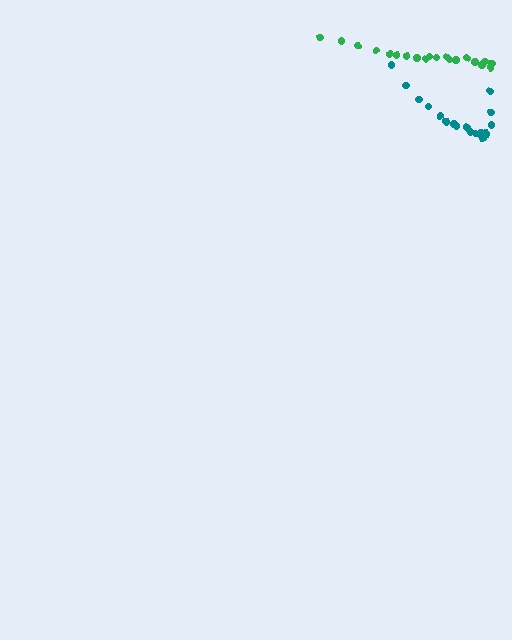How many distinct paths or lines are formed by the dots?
There are 2 distinct paths.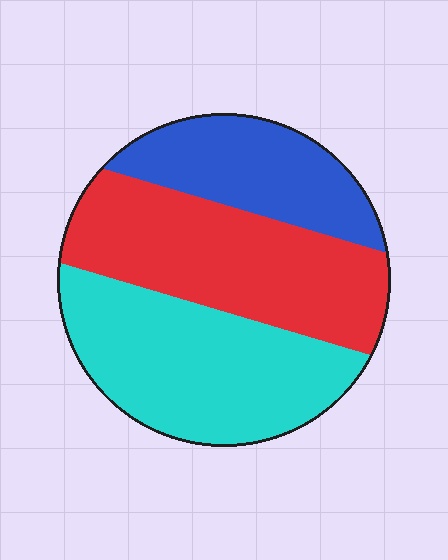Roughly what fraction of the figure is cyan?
Cyan covers about 40% of the figure.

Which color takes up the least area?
Blue, at roughly 25%.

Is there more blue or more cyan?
Cyan.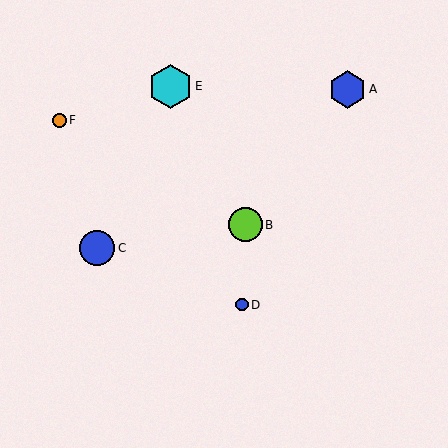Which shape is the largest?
The cyan hexagon (labeled E) is the largest.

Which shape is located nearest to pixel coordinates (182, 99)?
The cyan hexagon (labeled E) at (170, 86) is nearest to that location.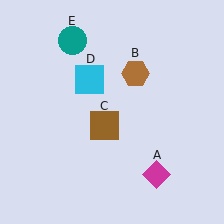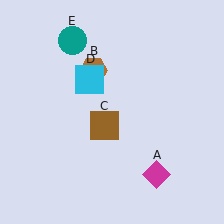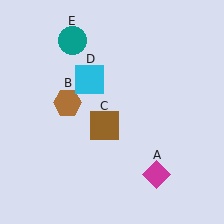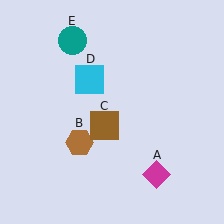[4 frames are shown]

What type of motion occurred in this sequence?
The brown hexagon (object B) rotated counterclockwise around the center of the scene.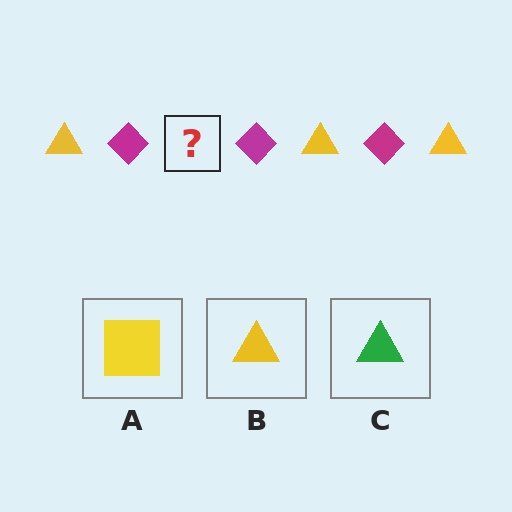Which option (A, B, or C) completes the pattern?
B.